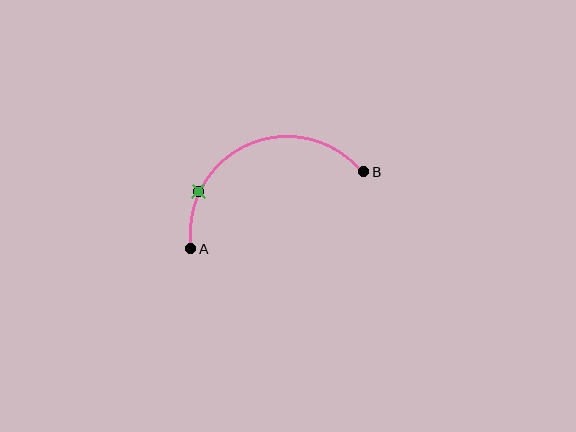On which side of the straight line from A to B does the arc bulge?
The arc bulges above the straight line connecting A and B.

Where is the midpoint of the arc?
The arc midpoint is the point on the curve farthest from the straight line joining A and B. It sits above that line.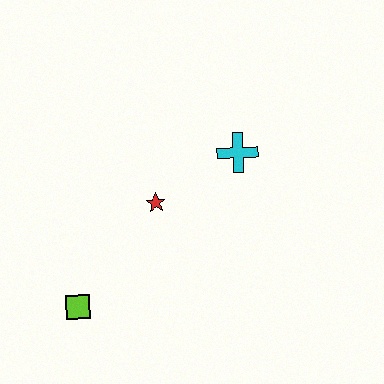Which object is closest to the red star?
The cyan cross is closest to the red star.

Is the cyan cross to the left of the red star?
No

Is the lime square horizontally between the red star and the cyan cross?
No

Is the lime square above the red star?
No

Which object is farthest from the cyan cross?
The lime square is farthest from the cyan cross.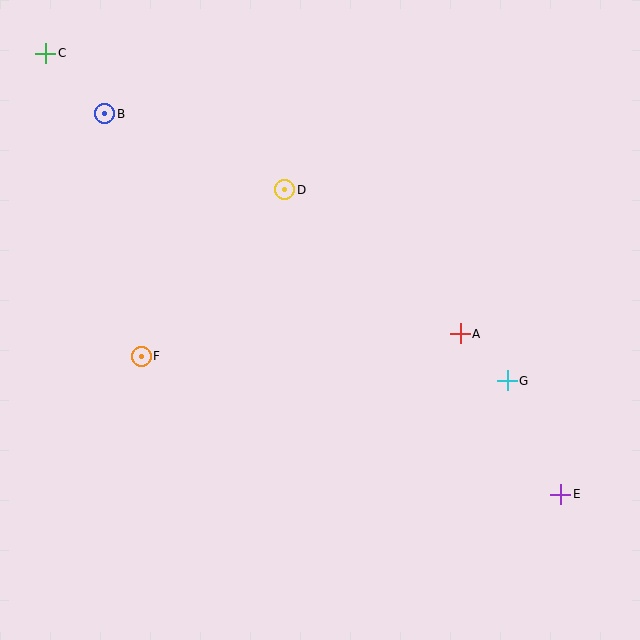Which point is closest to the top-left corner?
Point C is closest to the top-left corner.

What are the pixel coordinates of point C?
Point C is at (46, 53).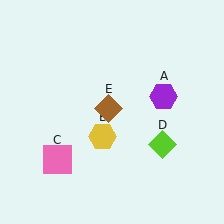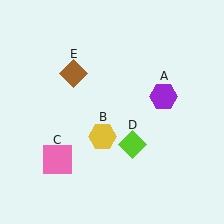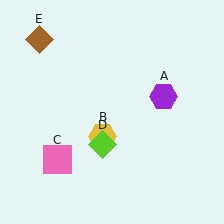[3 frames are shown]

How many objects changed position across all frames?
2 objects changed position: lime diamond (object D), brown diamond (object E).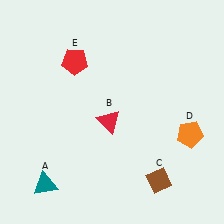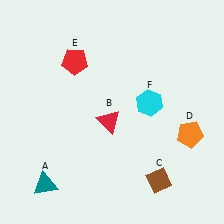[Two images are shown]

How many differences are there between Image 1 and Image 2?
There is 1 difference between the two images.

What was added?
A cyan hexagon (F) was added in Image 2.